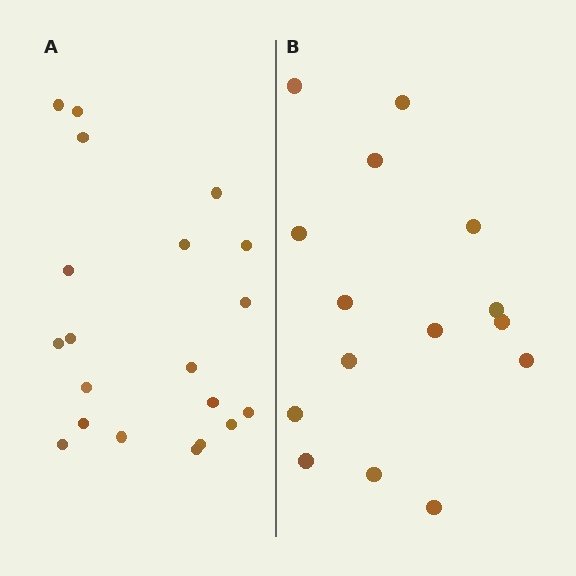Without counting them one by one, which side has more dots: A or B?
Region A (the left region) has more dots.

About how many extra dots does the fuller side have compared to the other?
Region A has about 5 more dots than region B.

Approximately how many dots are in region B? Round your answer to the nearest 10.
About 20 dots. (The exact count is 15, which rounds to 20.)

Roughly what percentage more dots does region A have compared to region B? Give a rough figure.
About 35% more.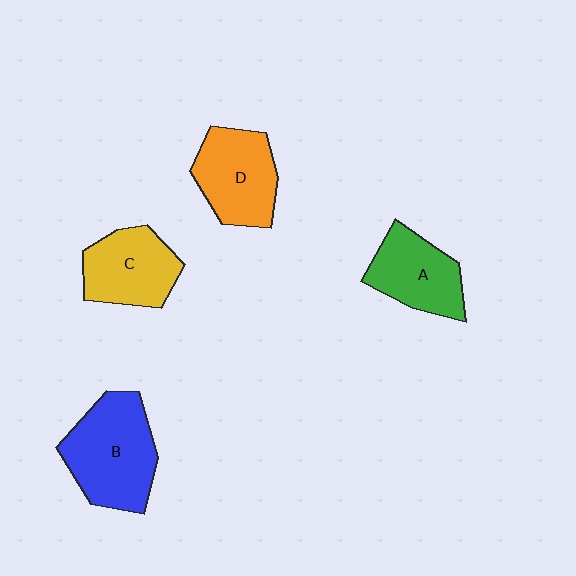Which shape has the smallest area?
Shape A (green).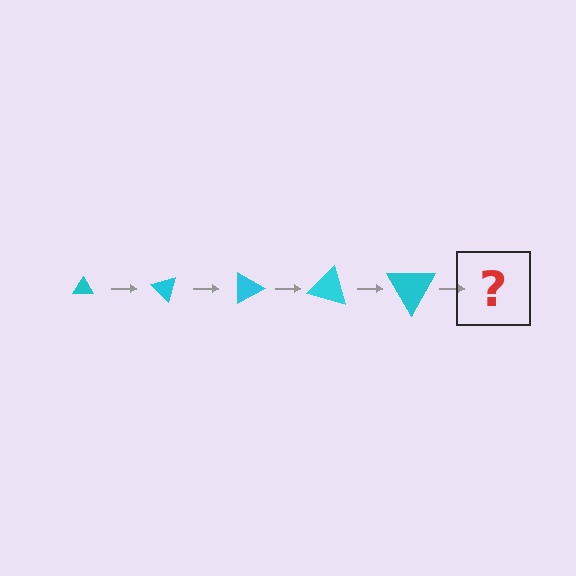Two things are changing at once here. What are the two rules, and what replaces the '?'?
The two rules are that the triangle grows larger each step and it rotates 45 degrees each step. The '?' should be a triangle, larger than the previous one and rotated 225 degrees from the start.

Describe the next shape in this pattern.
It should be a triangle, larger than the previous one and rotated 225 degrees from the start.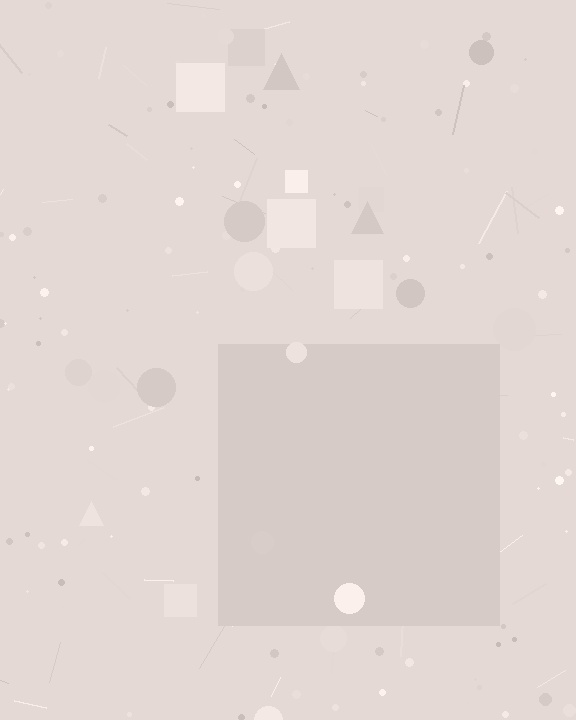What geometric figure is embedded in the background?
A square is embedded in the background.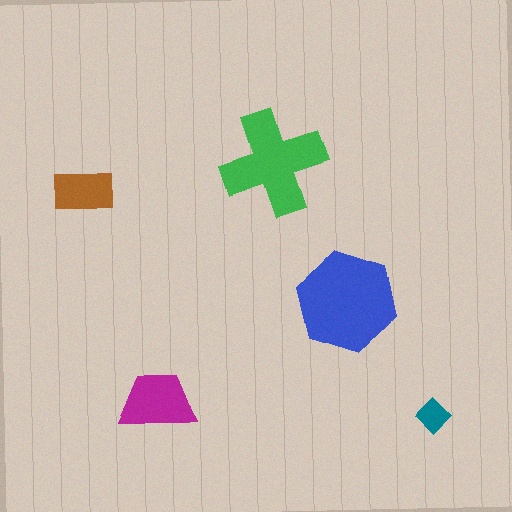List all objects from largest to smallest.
The blue hexagon, the green cross, the magenta trapezoid, the brown rectangle, the teal diamond.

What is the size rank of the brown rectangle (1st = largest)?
4th.